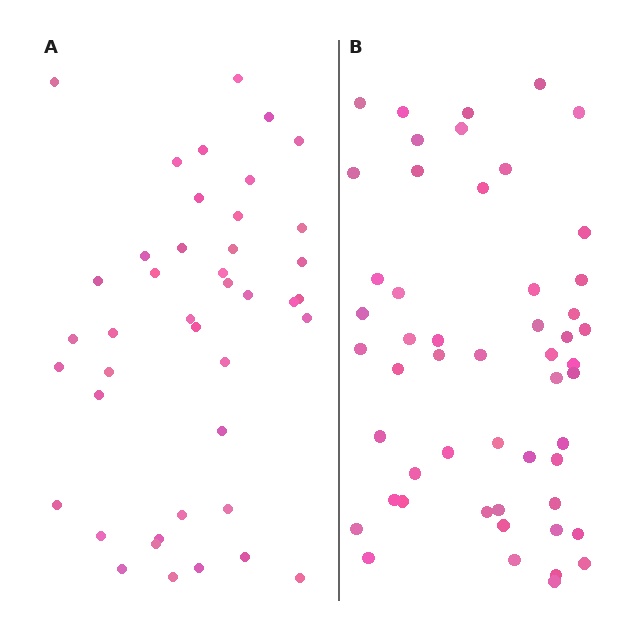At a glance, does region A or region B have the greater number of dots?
Region B (the right region) has more dots.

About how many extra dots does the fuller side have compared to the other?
Region B has roughly 10 or so more dots than region A.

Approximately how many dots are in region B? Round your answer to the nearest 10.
About 50 dots. (The exact count is 52, which rounds to 50.)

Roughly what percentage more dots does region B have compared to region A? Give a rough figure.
About 25% more.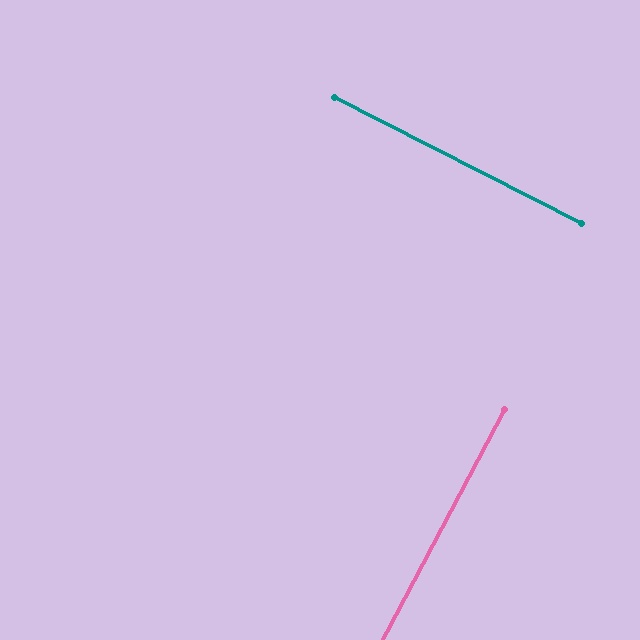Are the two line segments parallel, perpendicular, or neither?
Perpendicular — they meet at approximately 89°.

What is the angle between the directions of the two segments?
Approximately 89 degrees.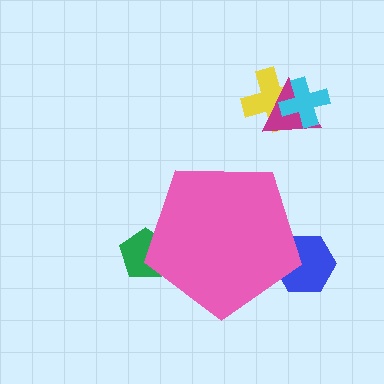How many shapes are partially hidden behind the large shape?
2 shapes are partially hidden.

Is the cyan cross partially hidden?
No, the cyan cross is fully visible.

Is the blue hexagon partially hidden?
Yes, the blue hexagon is partially hidden behind the pink pentagon.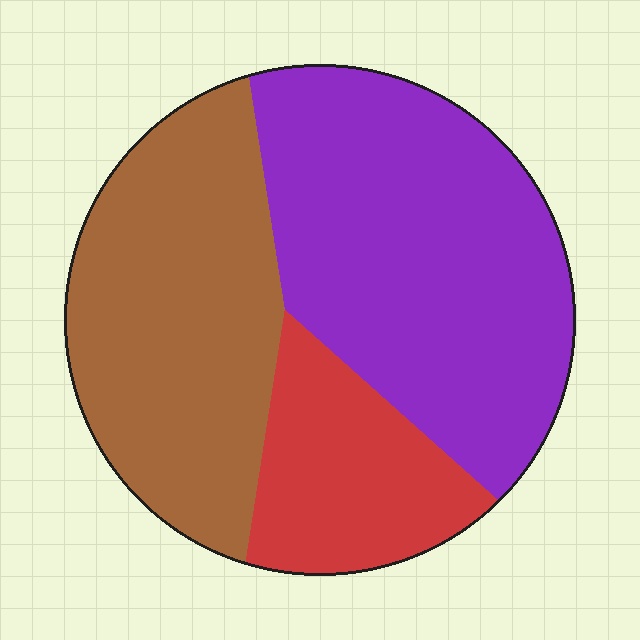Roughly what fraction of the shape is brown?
Brown takes up between a third and a half of the shape.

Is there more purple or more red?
Purple.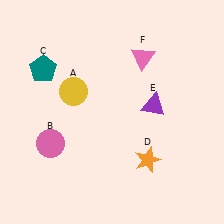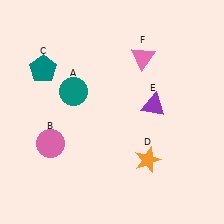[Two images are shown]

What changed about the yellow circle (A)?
In Image 1, A is yellow. In Image 2, it changed to teal.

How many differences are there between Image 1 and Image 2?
There is 1 difference between the two images.